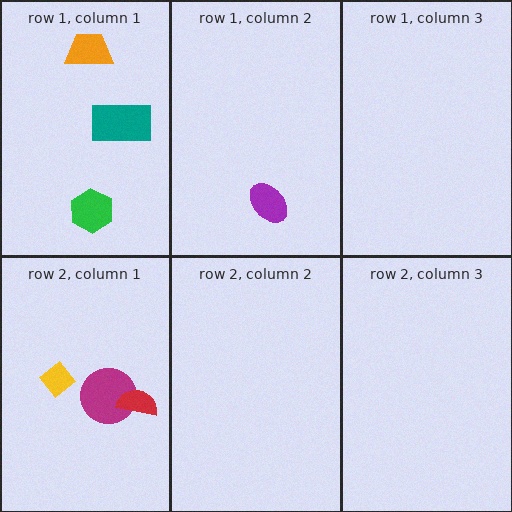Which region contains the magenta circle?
The row 2, column 1 region.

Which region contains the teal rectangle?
The row 1, column 1 region.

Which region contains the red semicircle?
The row 2, column 1 region.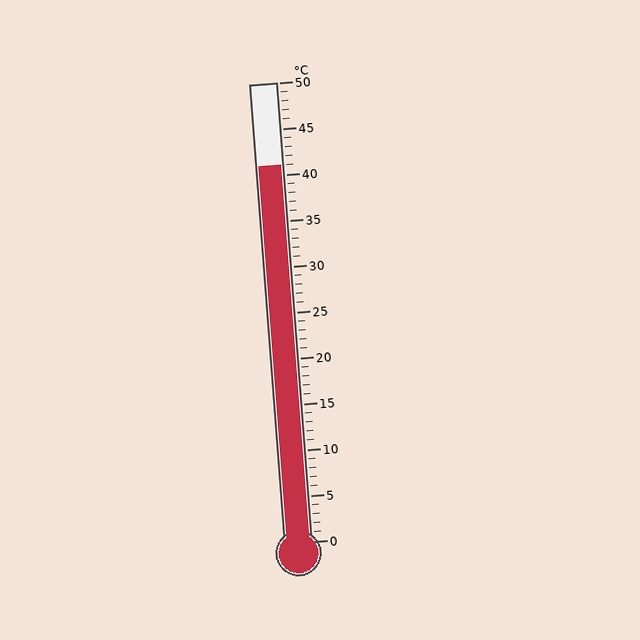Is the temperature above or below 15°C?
The temperature is above 15°C.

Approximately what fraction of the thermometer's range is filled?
The thermometer is filled to approximately 80% of its range.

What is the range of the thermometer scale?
The thermometer scale ranges from 0°C to 50°C.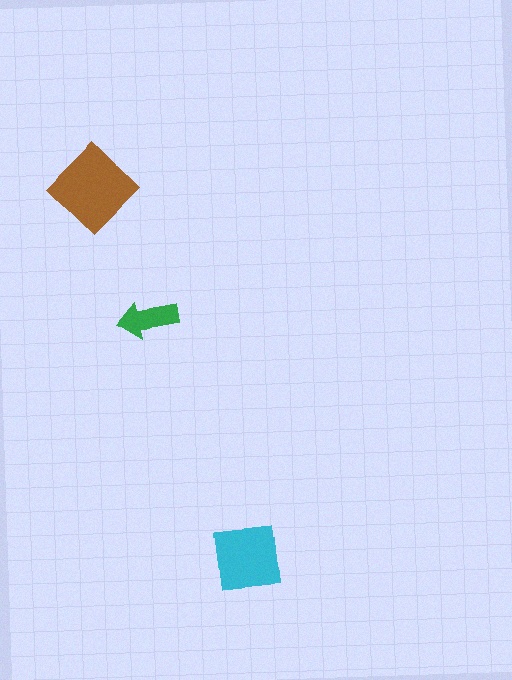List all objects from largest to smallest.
The brown diamond, the cyan square, the green arrow.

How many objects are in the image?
There are 3 objects in the image.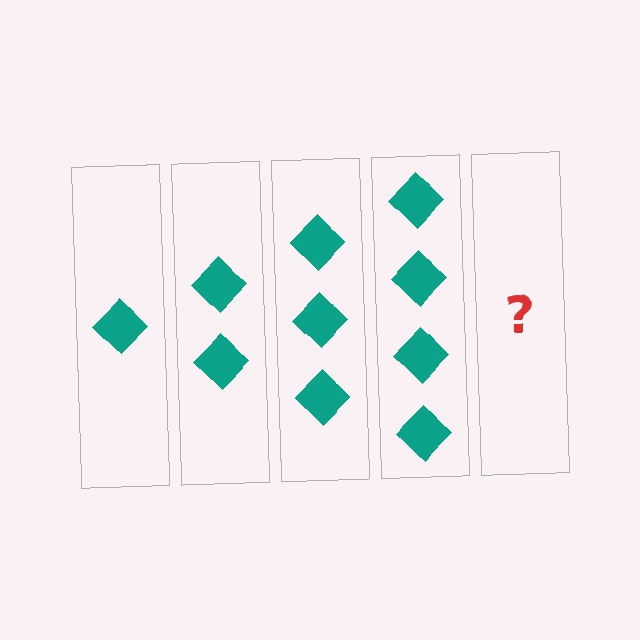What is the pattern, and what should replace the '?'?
The pattern is that each step adds one more diamond. The '?' should be 5 diamonds.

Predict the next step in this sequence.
The next step is 5 diamonds.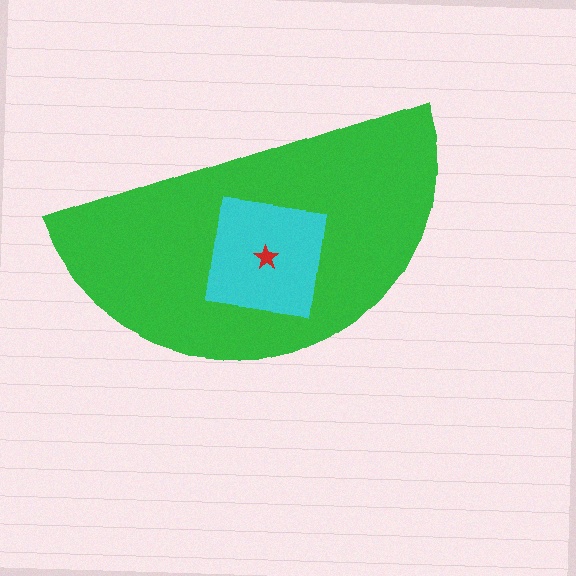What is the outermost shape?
The green semicircle.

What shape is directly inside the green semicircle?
The cyan square.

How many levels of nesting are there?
3.